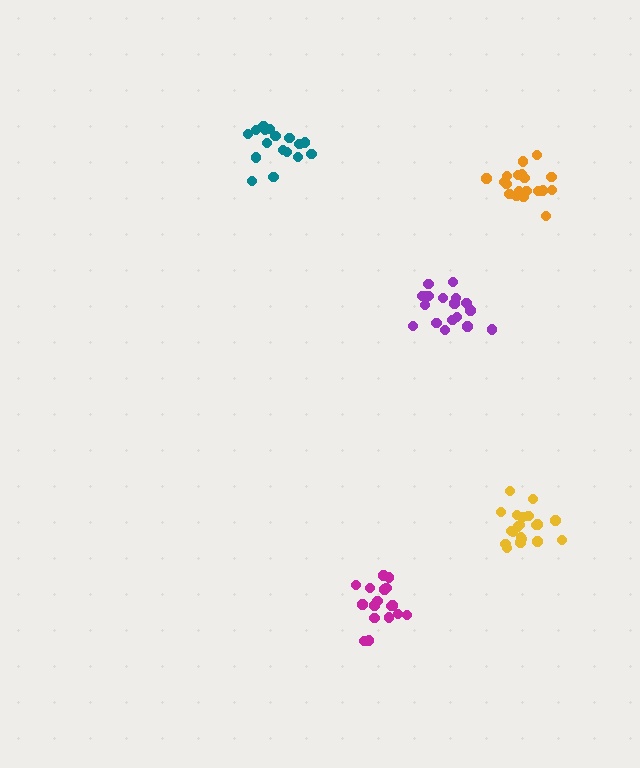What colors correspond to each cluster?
The clusters are colored: purple, yellow, orange, magenta, teal.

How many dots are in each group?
Group 1: 19 dots, Group 2: 20 dots, Group 3: 19 dots, Group 4: 17 dots, Group 5: 17 dots (92 total).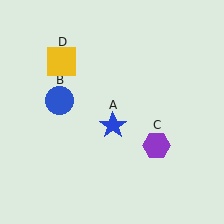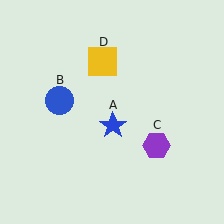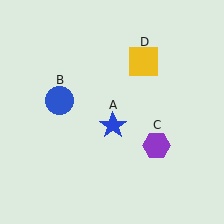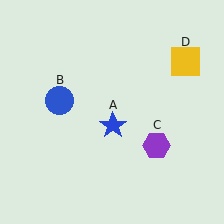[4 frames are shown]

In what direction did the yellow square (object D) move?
The yellow square (object D) moved right.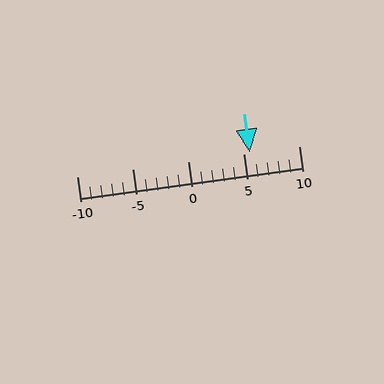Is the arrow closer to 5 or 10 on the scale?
The arrow is closer to 5.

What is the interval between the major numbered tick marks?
The major tick marks are spaced 5 units apart.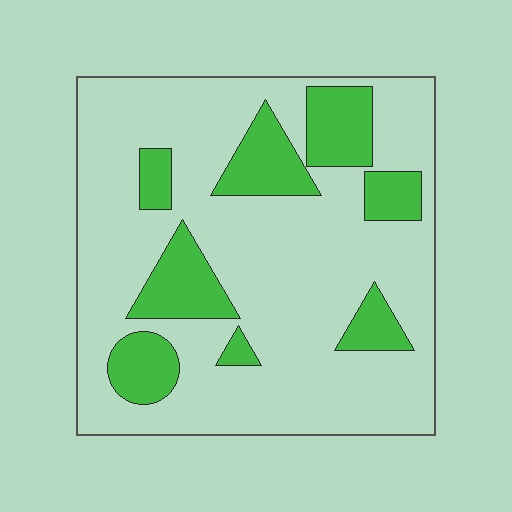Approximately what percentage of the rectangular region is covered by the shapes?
Approximately 25%.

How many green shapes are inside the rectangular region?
8.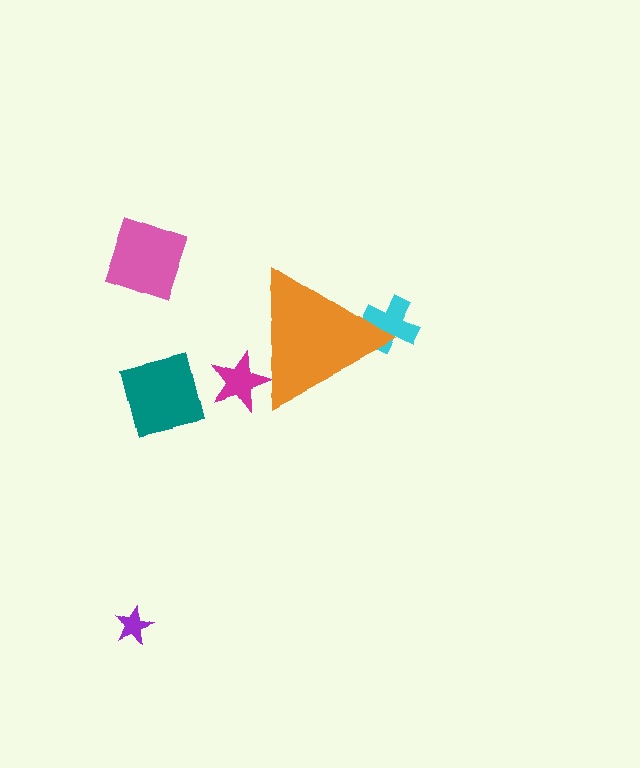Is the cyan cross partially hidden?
Yes, the cyan cross is partially hidden behind the orange triangle.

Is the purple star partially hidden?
No, the purple star is fully visible.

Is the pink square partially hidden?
No, the pink square is fully visible.